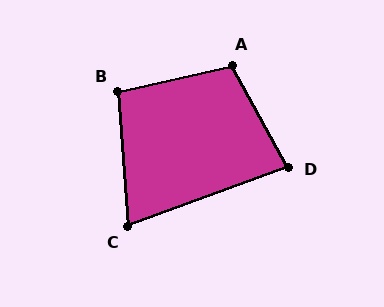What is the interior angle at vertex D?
Approximately 82 degrees (acute).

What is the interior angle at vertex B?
Approximately 98 degrees (obtuse).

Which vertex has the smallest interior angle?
C, at approximately 74 degrees.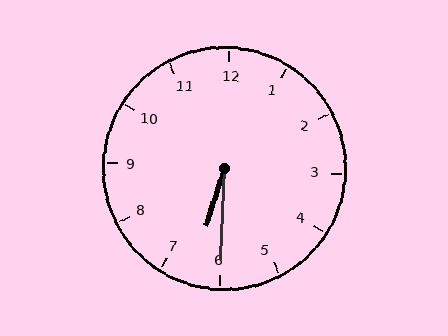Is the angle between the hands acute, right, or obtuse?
It is acute.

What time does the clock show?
6:30.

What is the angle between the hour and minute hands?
Approximately 15 degrees.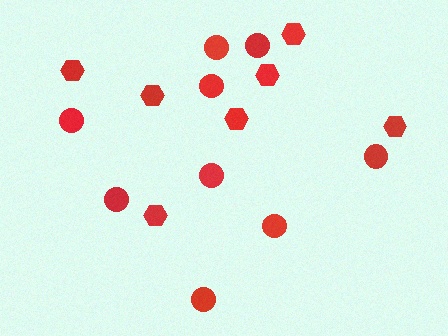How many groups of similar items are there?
There are 2 groups: one group of hexagons (7) and one group of circles (9).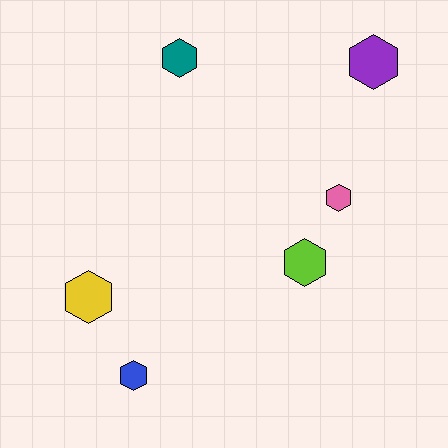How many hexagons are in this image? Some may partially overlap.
There are 6 hexagons.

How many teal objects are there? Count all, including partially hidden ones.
There is 1 teal object.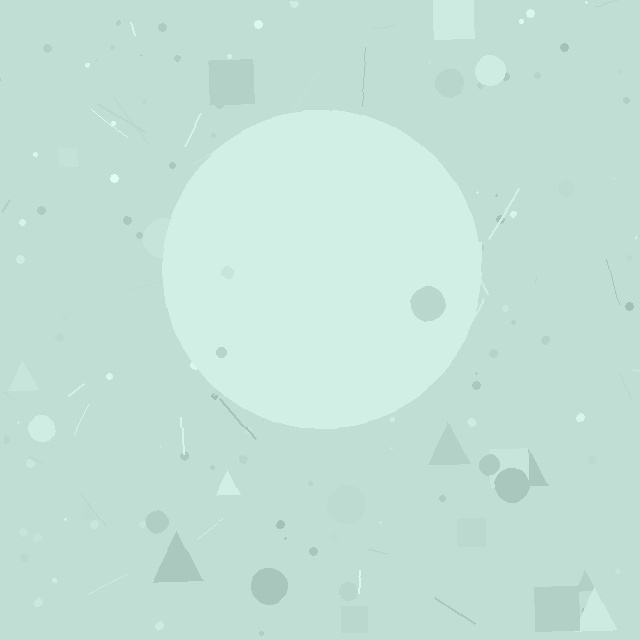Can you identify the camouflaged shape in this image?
The camouflaged shape is a circle.